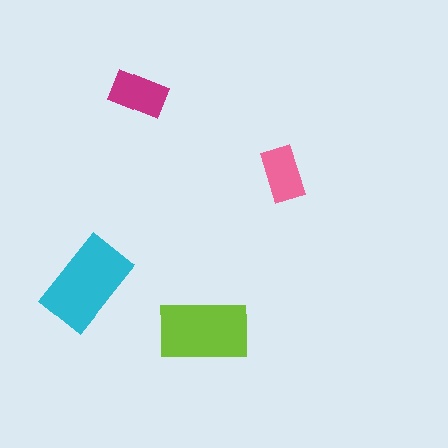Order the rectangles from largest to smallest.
the cyan one, the lime one, the magenta one, the pink one.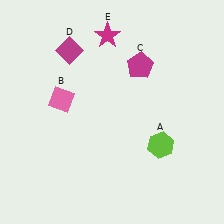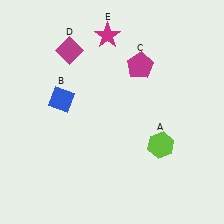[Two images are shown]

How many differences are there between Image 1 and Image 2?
There is 1 difference between the two images.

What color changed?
The diamond (B) changed from pink in Image 1 to blue in Image 2.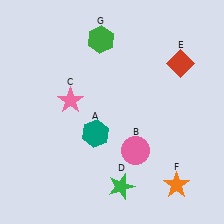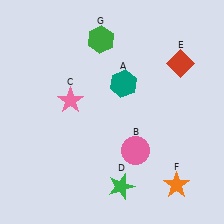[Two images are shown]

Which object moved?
The teal hexagon (A) moved up.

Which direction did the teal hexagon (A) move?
The teal hexagon (A) moved up.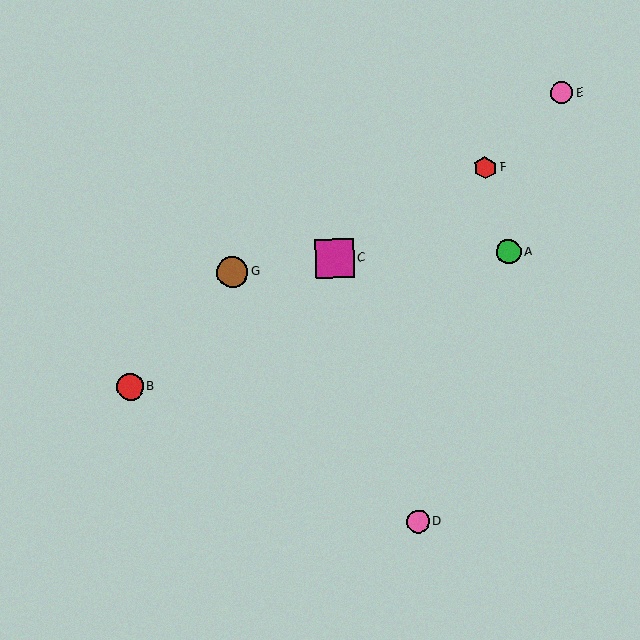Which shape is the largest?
The magenta square (labeled C) is the largest.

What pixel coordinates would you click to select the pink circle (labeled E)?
Click at (562, 93) to select the pink circle E.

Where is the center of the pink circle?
The center of the pink circle is at (562, 93).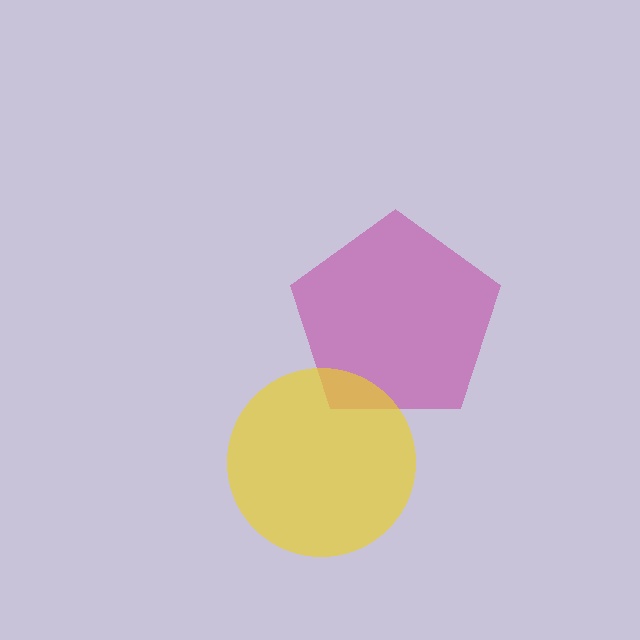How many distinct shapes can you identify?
There are 2 distinct shapes: a magenta pentagon, a yellow circle.